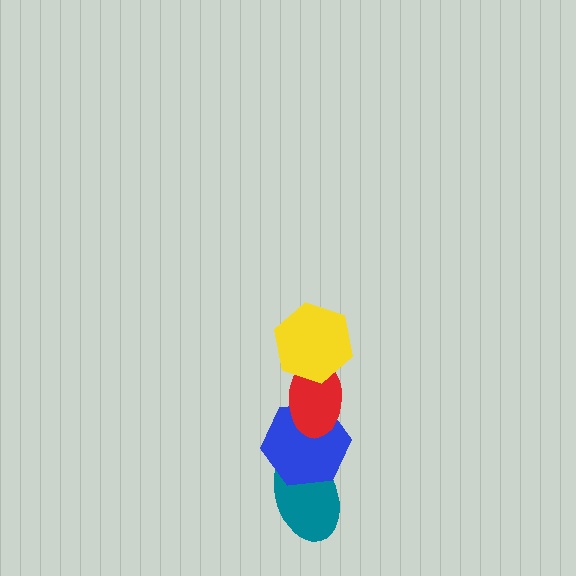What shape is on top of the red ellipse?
The yellow hexagon is on top of the red ellipse.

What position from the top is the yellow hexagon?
The yellow hexagon is 1st from the top.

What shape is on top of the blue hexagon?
The red ellipse is on top of the blue hexagon.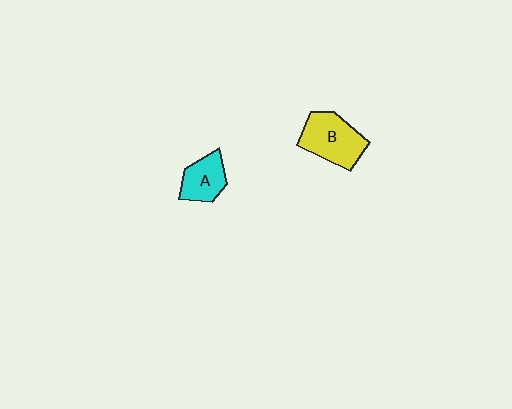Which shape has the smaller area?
Shape A (cyan).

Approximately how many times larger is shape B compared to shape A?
Approximately 1.5 times.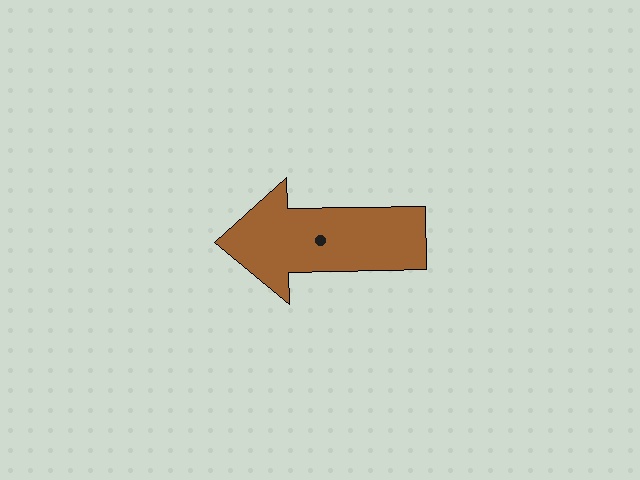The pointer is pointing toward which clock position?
Roughly 9 o'clock.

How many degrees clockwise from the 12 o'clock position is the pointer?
Approximately 269 degrees.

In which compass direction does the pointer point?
West.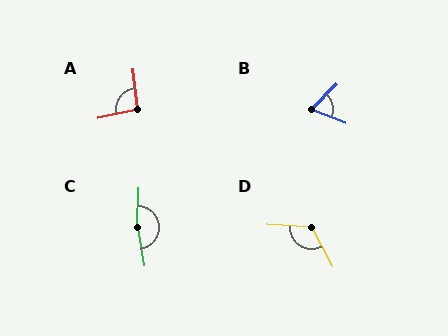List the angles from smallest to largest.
B (66°), A (96°), D (121°), C (169°).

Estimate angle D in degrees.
Approximately 121 degrees.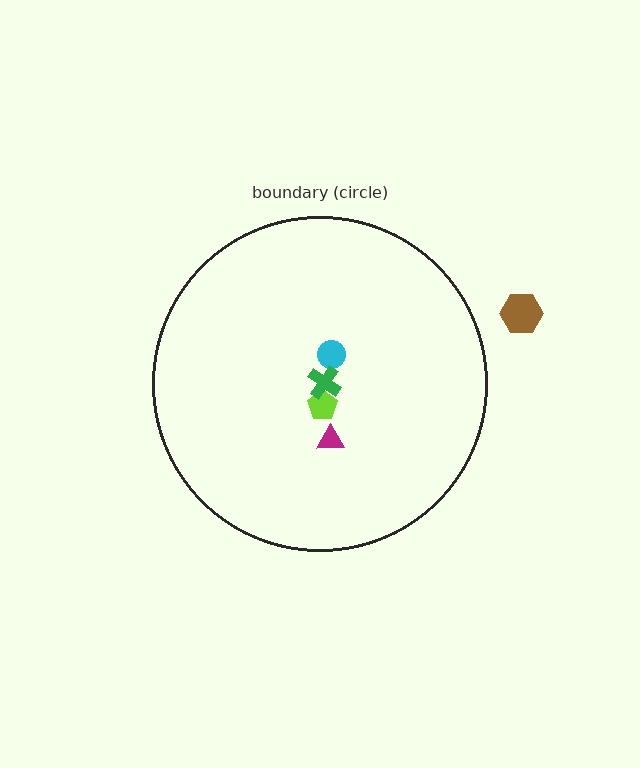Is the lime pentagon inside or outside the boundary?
Inside.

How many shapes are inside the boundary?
4 inside, 1 outside.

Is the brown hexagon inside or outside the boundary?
Outside.